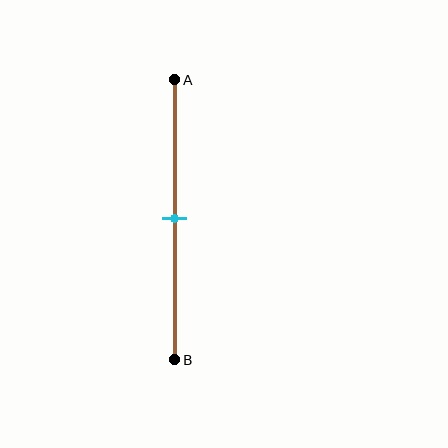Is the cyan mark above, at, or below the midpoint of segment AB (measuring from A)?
The cyan mark is approximately at the midpoint of segment AB.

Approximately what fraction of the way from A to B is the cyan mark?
The cyan mark is approximately 50% of the way from A to B.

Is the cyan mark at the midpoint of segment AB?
Yes, the mark is approximately at the midpoint.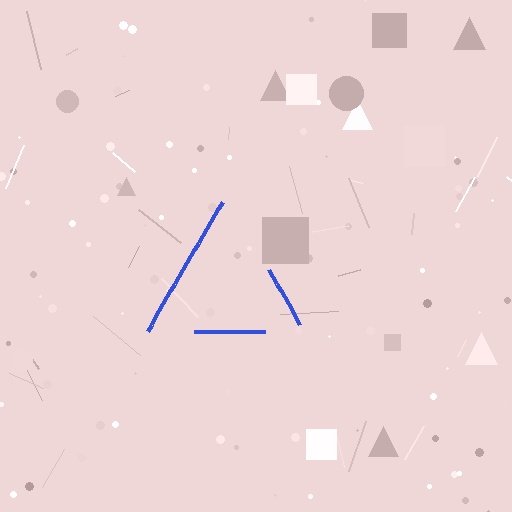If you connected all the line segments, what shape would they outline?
They would outline a triangle.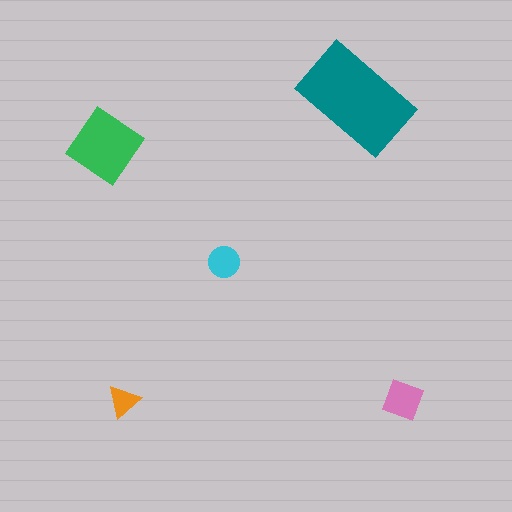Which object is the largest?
The teal rectangle.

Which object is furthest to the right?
The pink diamond is rightmost.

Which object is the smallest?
The orange triangle.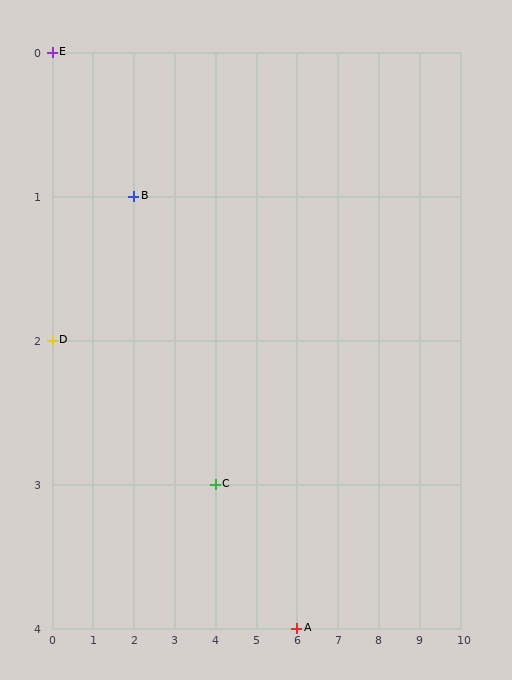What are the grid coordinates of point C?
Point C is at grid coordinates (4, 3).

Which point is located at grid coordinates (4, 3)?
Point C is at (4, 3).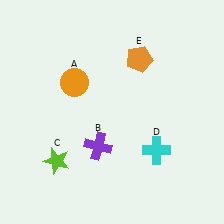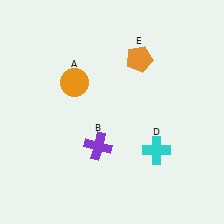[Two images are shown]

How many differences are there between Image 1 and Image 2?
There is 1 difference between the two images.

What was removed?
The lime star (C) was removed in Image 2.